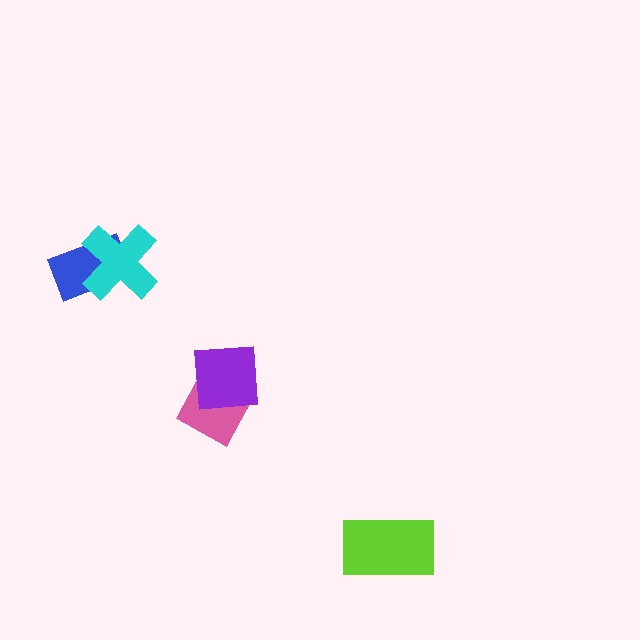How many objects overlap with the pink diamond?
1 object overlaps with the pink diamond.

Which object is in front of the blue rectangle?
The cyan cross is in front of the blue rectangle.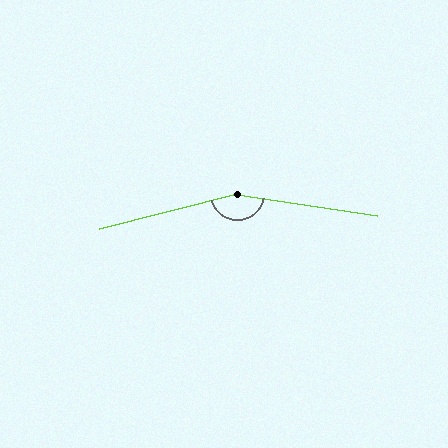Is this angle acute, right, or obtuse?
It is obtuse.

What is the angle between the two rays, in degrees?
Approximately 157 degrees.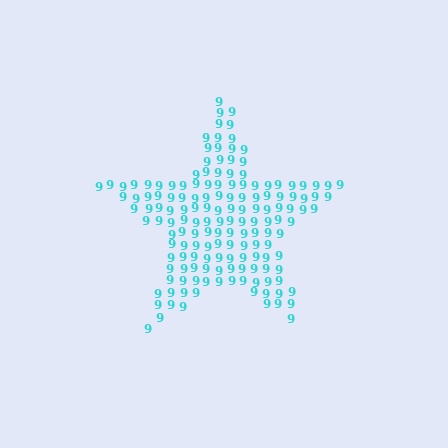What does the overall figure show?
The overall figure shows a star.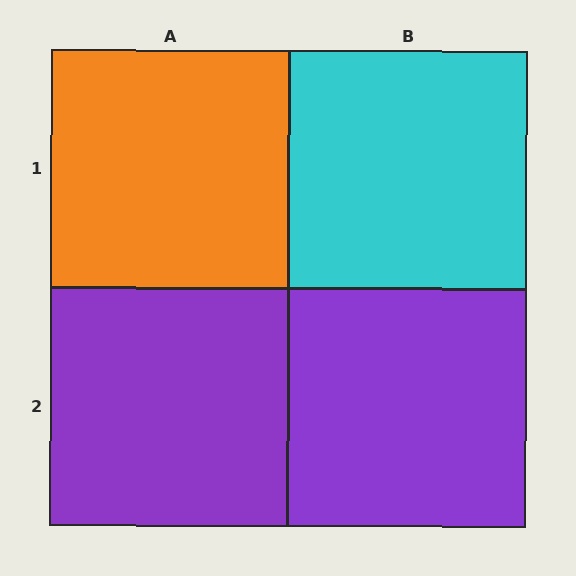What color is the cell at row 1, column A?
Orange.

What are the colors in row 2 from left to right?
Purple, purple.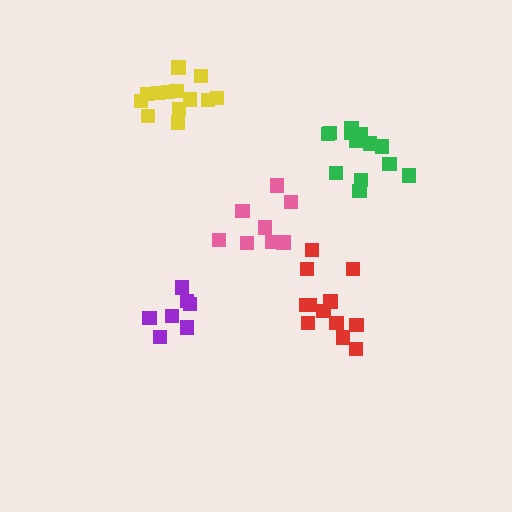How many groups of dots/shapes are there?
There are 5 groups.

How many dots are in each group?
Group 1: 12 dots, Group 2: 8 dots, Group 3: 13 dots, Group 4: 7 dots, Group 5: 13 dots (53 total).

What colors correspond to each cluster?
The clusters are colored: red, pink, green, purple, yellow.